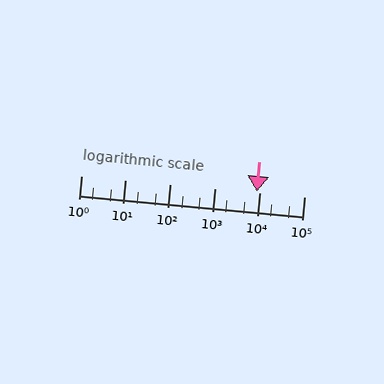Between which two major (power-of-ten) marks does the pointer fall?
The pointer is between 1000 and 10000.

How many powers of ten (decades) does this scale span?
The scale spans 5 decades, from 1 to 100000.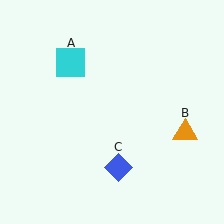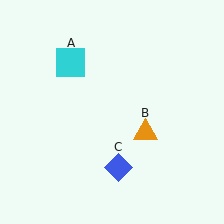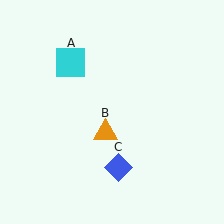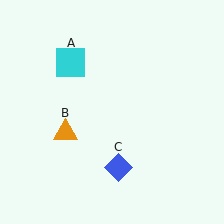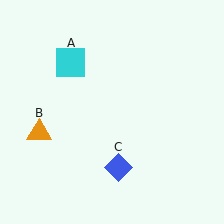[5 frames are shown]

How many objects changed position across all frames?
1 object changed position: orange triangle (object B).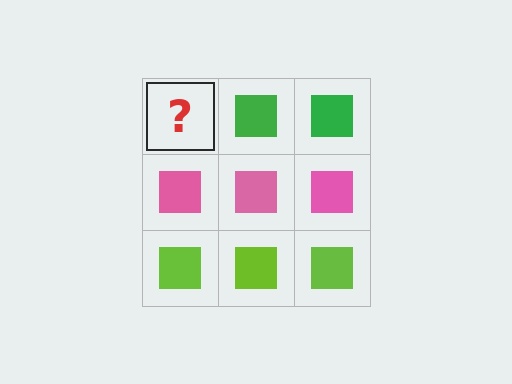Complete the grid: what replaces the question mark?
The question mark should be replaced with a green square.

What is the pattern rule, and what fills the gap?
The rule is that each row has a consistent color. The gap should be filled with a green square.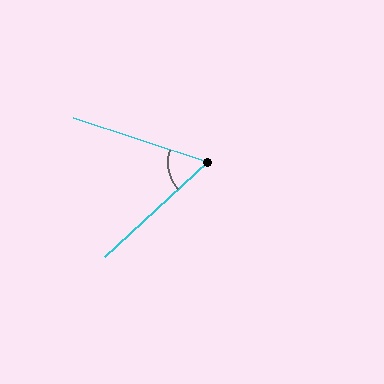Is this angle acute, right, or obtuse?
It is acute.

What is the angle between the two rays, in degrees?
Approximately 61 degrees.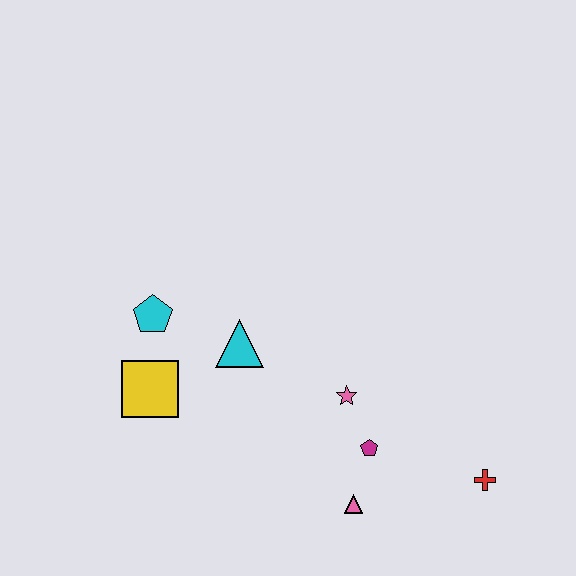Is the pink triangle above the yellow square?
No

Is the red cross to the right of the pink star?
Yes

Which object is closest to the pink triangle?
The magenta pentagon is closest to the pink triangle.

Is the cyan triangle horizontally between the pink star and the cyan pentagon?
Yes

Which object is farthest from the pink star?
The cyan pentagon is farthest from the pink star.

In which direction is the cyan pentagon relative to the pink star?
The cyan pentagon is to the left of the pink star.